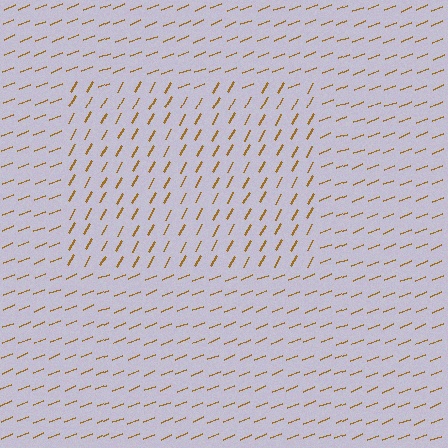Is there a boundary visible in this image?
Yes, there is a texture boundary formed by a change in line orientation.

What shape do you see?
I see a rectangle.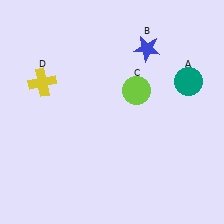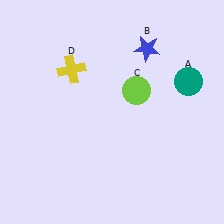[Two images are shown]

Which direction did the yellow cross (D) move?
The yellow cross (D) moved right.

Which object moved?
The yellow cross (D) moved right.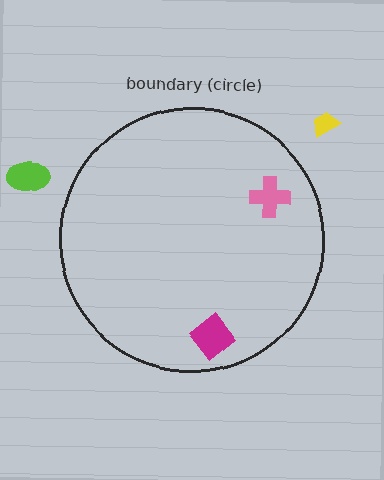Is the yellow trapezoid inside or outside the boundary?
Outside.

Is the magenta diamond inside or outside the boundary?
Inside.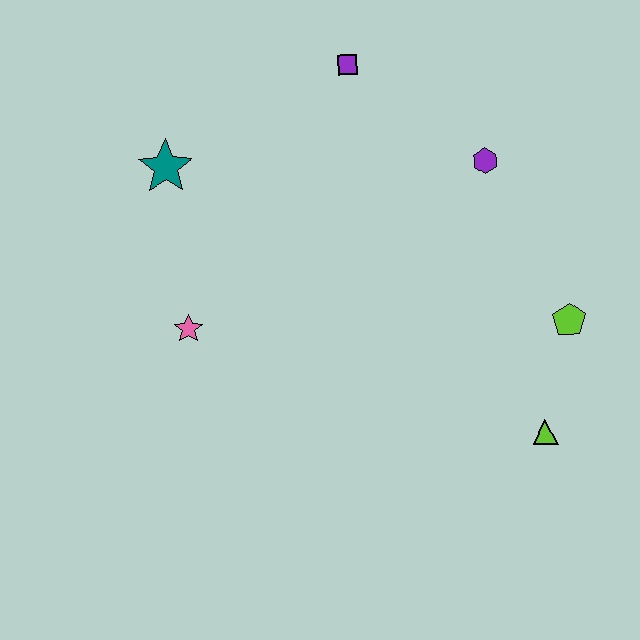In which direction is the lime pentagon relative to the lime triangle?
The lime pentagon is above the lime triangle.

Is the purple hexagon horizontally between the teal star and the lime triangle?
Yes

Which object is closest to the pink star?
The teal star is closest to the pink star.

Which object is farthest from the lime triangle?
The teal star is farthest from the lime triangle.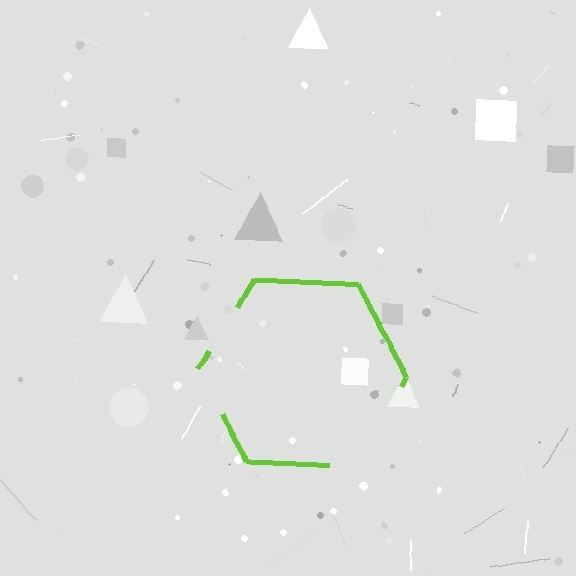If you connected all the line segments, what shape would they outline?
They would outline a hexagon.